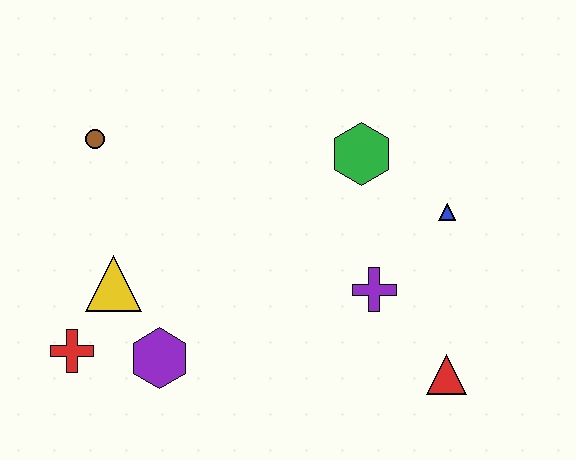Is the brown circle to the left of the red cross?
No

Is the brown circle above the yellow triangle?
Yes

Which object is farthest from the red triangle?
The brown circle is farthest from the red triangle.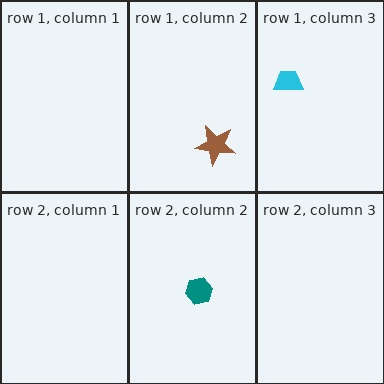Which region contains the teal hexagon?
The row 2, column 2 region.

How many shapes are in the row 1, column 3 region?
1.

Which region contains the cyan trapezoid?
The row 1, column 3 region.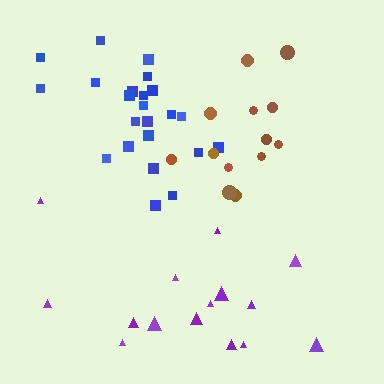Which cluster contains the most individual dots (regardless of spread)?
Blue (23).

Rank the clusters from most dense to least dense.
brown, blue, purple.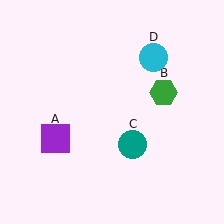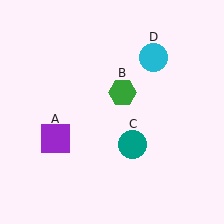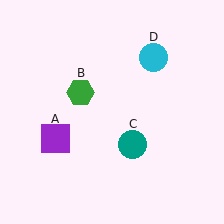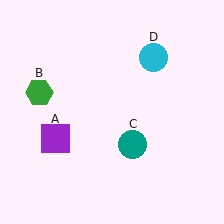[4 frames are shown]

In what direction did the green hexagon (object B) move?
The green hexagon (object B) moved left.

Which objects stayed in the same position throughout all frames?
Purple square (object A) and teal circle (object C) and cyan circle (object D) remained stationary.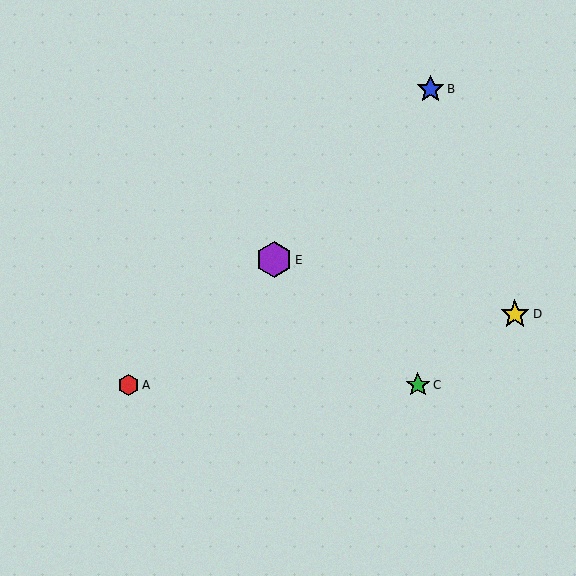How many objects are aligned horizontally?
2 objects (A, C) are aligned horizontally.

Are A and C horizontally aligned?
Yes, both are at y≈385.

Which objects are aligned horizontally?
Objects A, C are aligned horizontally.